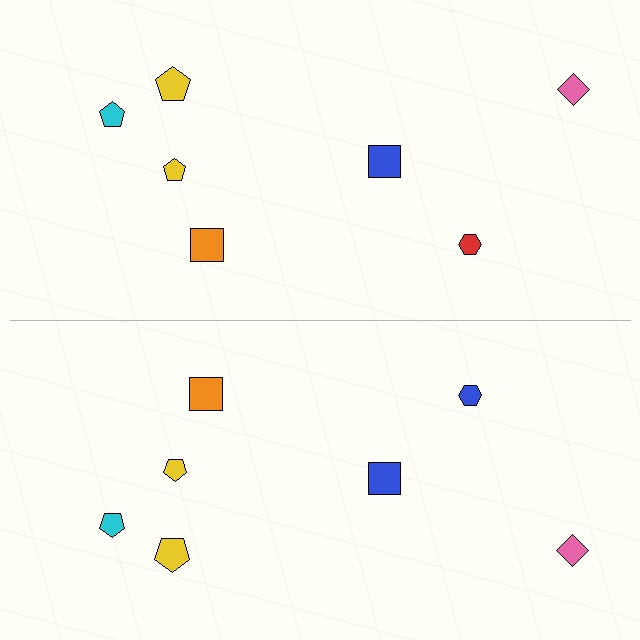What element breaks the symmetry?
The blue hexagon on the bottom side breaks the symmetry — its mirror counterpart is red.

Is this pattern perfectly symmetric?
No, the pattern is not perfectly symmetric. The blue hexagon on the bottom side breaks the symmetry — its mirror counterpart is red.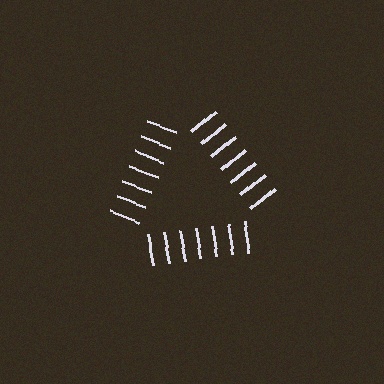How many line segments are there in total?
21 — 7 along each of the 3 edges.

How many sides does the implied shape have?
3 sides — the line-ends trace a triangle.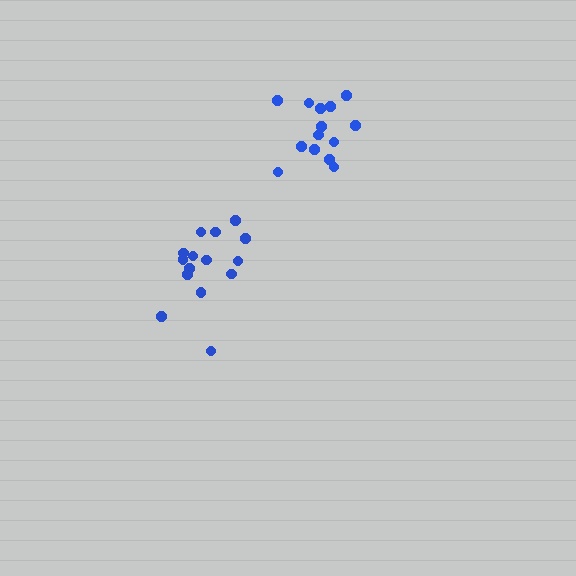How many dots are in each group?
Group 1: 14 dots, Group 2: 15 dots (29 total).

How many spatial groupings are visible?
There are 2 spatial groupings.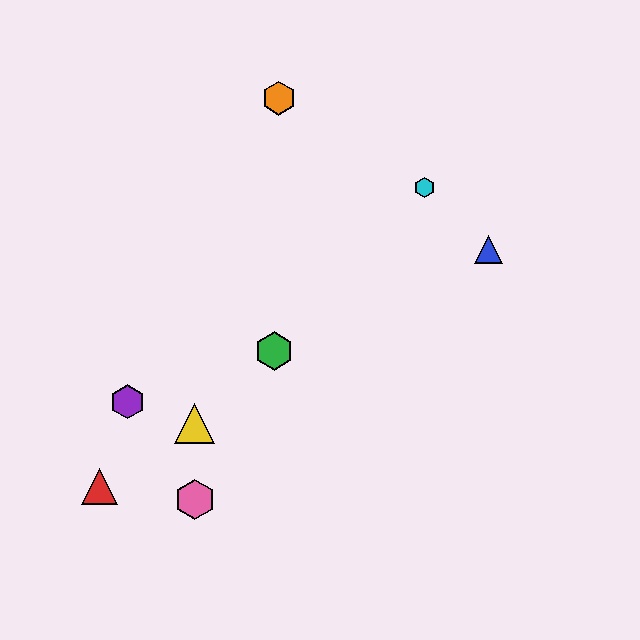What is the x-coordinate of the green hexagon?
The green hexagon is at x≈274.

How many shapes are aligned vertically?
2 shapes (the yellow triangle, the pink hexagon) are aligned vertically.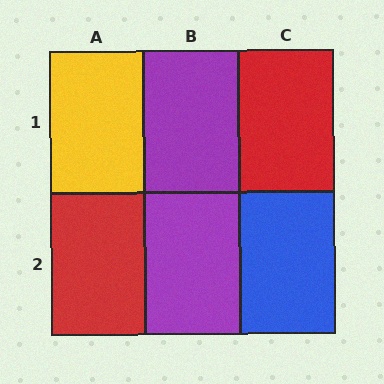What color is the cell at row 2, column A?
Red.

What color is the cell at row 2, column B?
Purple.